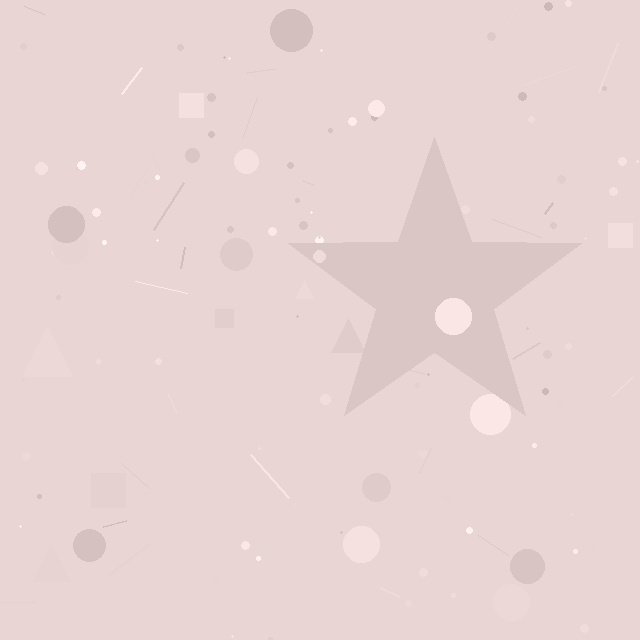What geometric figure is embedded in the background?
A star is embedded in the background.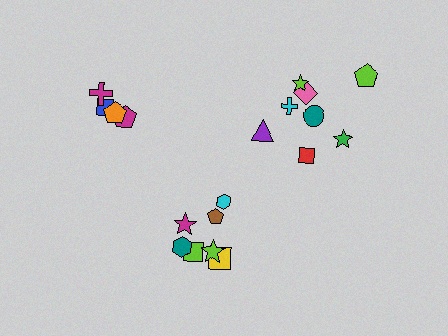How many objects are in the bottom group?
There are 8 objects.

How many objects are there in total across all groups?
There are 20 objects.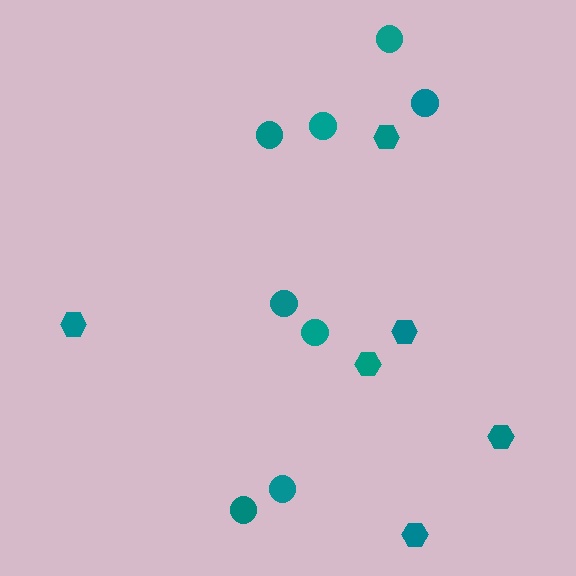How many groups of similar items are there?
There are 2 groups: one group of circles (8) and one group of hexagons (6).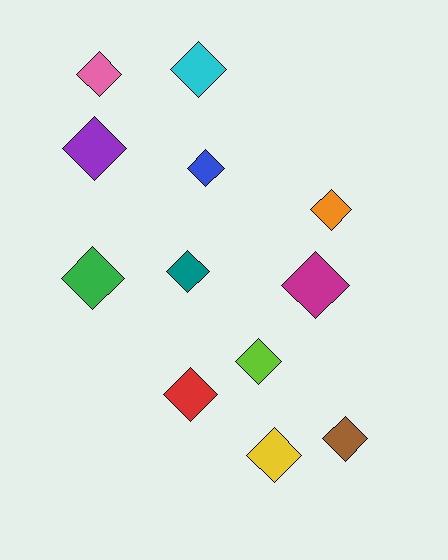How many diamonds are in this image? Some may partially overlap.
There are 12 diamonds.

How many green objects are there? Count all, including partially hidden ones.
There is 1 green object.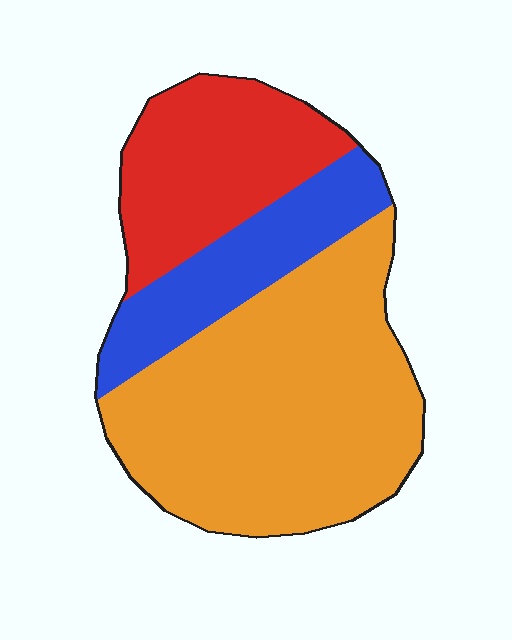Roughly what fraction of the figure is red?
Red takes up about one quarter (1/4) of the figure.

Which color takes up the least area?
Blue, at roughly 20%.